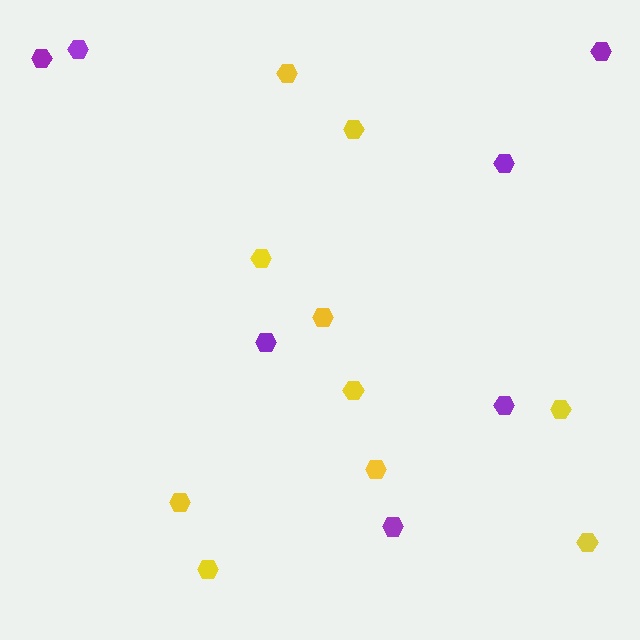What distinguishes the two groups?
There are 2 groups: one group of purple hexagons (7) and one group of yellow hexagons (10).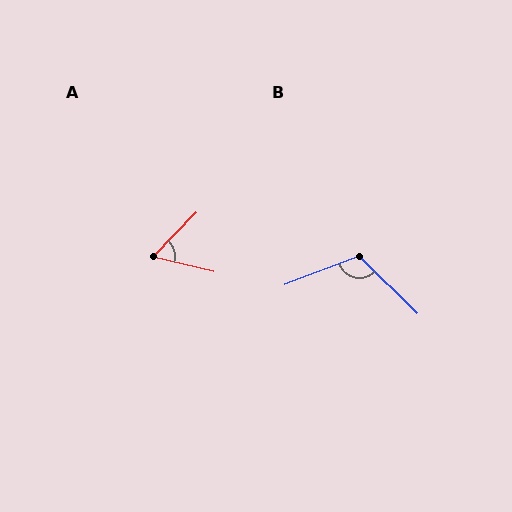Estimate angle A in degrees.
Approximately 59 degrees.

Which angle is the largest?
B, at approximately 114 degrees.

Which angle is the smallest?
A, at approximately 59 degrees.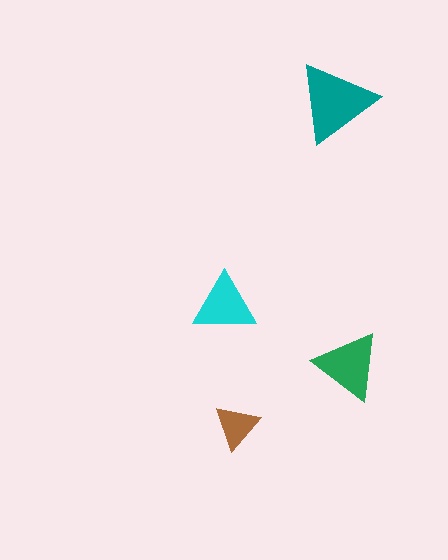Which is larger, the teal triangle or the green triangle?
The teal one.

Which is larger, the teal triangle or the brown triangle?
The teal one.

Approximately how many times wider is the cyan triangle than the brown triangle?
About 1.5 times wider.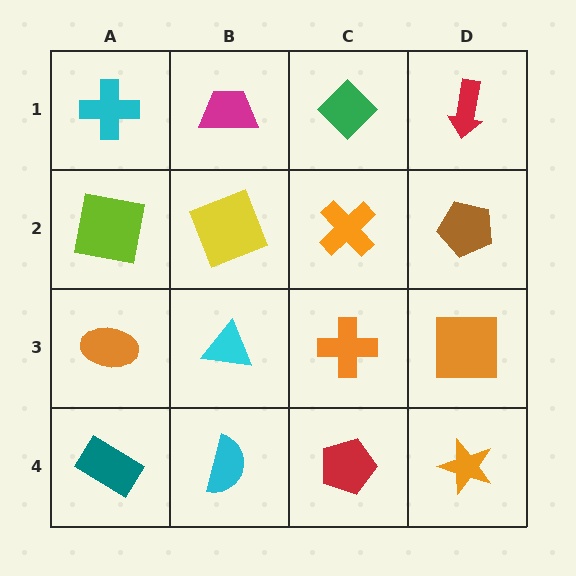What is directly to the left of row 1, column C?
A magenta trapezoid.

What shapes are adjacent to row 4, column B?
A cyan triangle (row 3, column B), a teal rectangle (row 4, column A), a red pentagon (row 4, column C).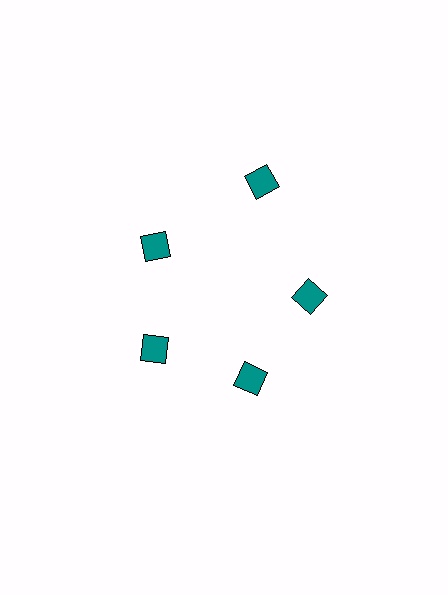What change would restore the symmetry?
The symmetry would be restored by moving it inward, back onto the ring so that all 5 diamonds sit at equal angles and equal distance from the center.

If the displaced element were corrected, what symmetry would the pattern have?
It would have 5-fold rotational symmetry — the pattern would map onto itself every 72 degrees.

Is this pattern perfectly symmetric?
No. The 5 teal diamonds are arranged in a ring, but one element near the 1 o'clock position is pushed outward from the center, breaking the 5-fold rotational symmetry.